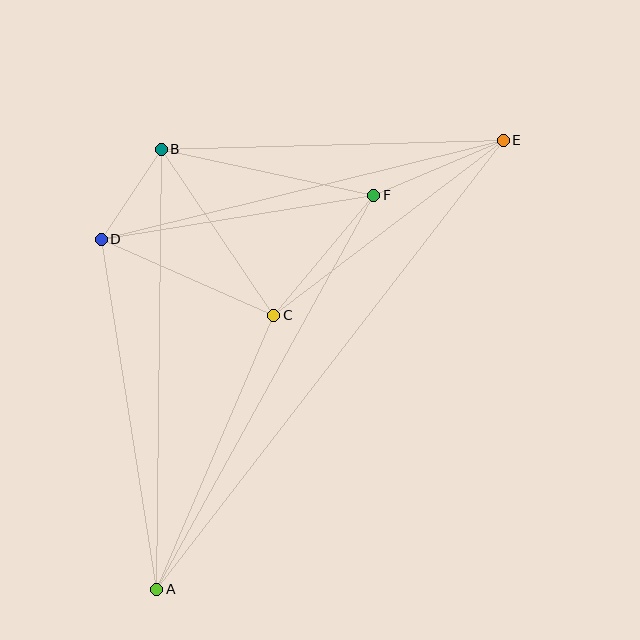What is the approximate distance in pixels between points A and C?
The distance between A and C is approximately 298 pixels.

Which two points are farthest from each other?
Points A and E are farthest from each other.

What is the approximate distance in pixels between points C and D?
The distance between C and D is approximately 188 pixels.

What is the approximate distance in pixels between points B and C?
The distance between B and C is approximately 200 pixels.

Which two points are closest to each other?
Points B and D are closest to each other.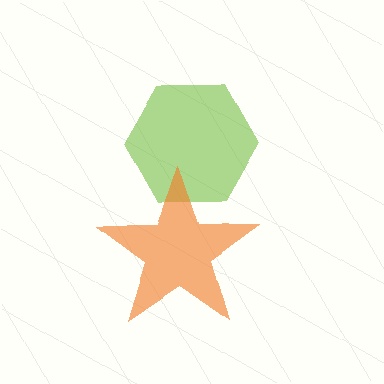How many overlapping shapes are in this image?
There are 2 overlapping shapes in the image.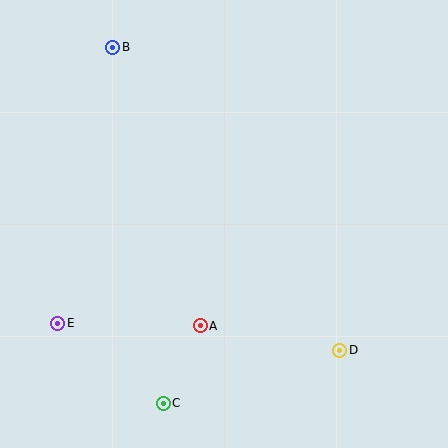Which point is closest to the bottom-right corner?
Point D is closest to the bottom-right corner.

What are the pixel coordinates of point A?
Point A is at (200, 326).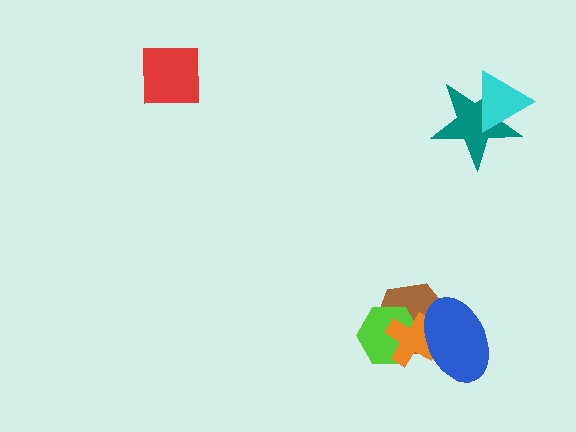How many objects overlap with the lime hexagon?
3 objects overlap with the lime hexagon.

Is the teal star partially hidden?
Yes, it is partially covered by another shape.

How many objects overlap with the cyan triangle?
1 object overlaps with the cyan triangle.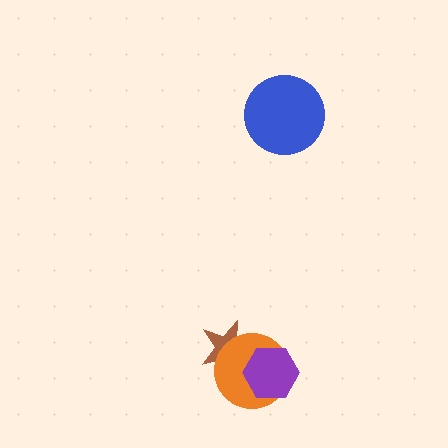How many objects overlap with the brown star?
2 objects overlap with the brown star.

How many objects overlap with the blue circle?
0 objects overlap with the blue circle.